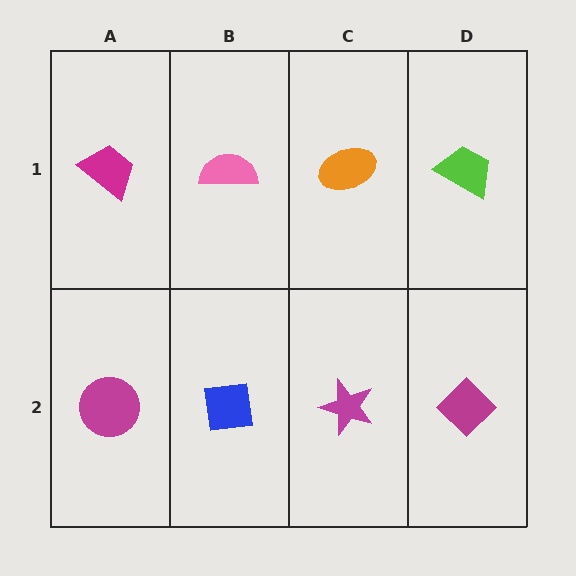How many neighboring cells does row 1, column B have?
3.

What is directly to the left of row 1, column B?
A magenta trapezoid.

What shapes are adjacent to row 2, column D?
A lime trapezoid (row 1, column D), a magenta star (row 2, column C).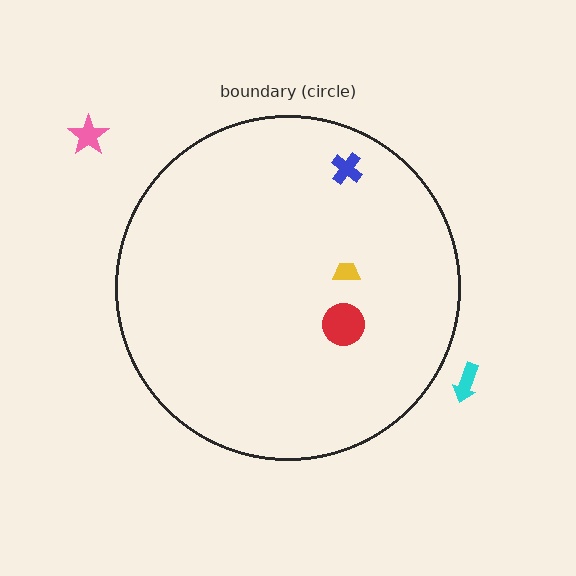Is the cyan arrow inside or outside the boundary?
Outside.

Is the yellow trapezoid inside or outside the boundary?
Inside.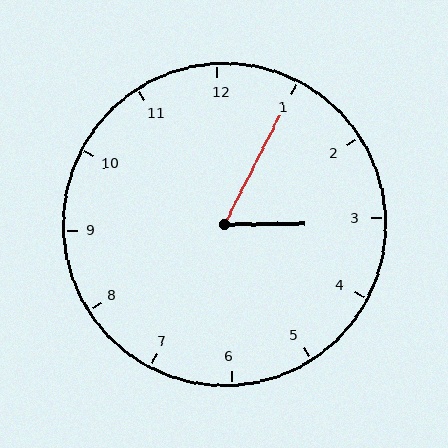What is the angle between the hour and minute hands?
Approximately 62 degrees.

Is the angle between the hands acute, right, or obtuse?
It is acute.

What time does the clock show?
3:05.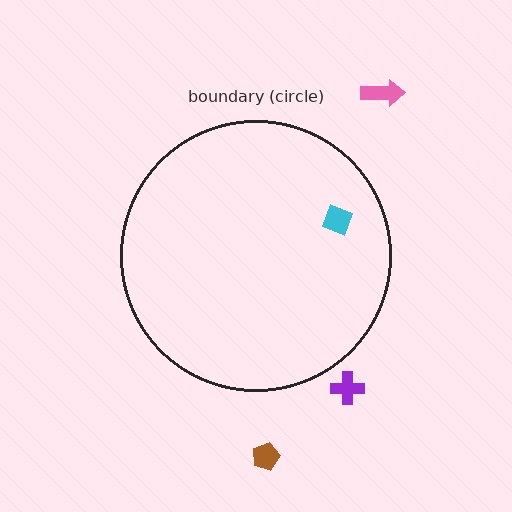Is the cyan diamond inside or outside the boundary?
Inside.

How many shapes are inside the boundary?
1 inside, 3 outside.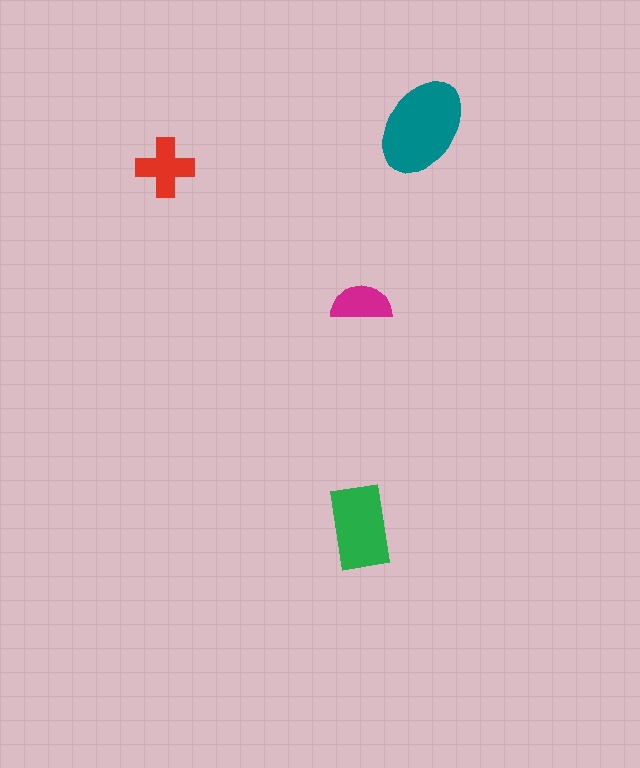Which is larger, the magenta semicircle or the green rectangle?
The green rectangle.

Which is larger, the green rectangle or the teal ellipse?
The teal ellipse.